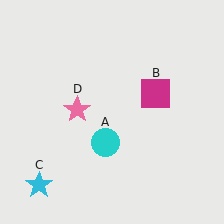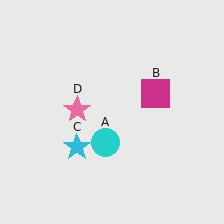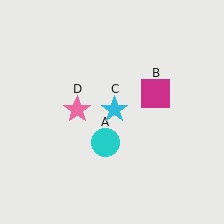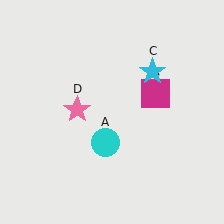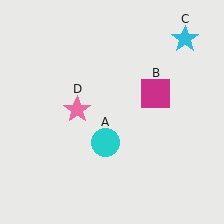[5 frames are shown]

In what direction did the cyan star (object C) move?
The cyan star (object C) moved up and to the right.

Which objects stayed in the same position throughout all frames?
Cyan circle (object A) and magenta square (object B) and pink star (object D) remained stationary.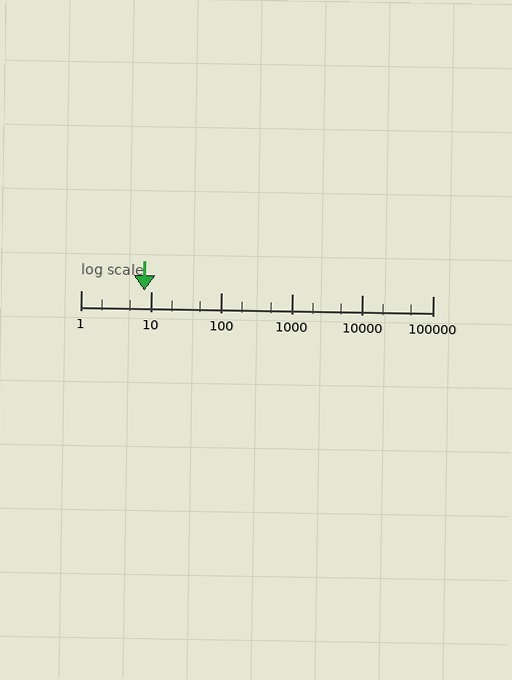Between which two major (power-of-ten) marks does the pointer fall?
The pointer is between 1 and 10.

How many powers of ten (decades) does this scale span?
The scale spans 5 decades, from 1 to 100000.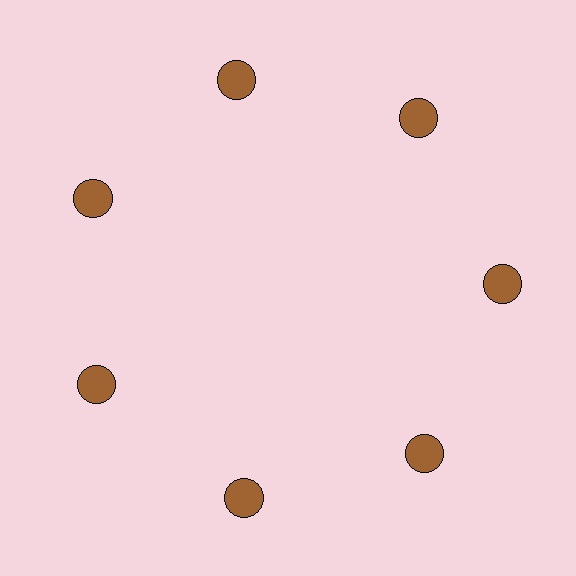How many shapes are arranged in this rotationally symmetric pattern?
There are 7 shapes, arranged in 7 groups of 1.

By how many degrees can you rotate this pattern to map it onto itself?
The pattern maps onto itself every 51 degrees of rotation.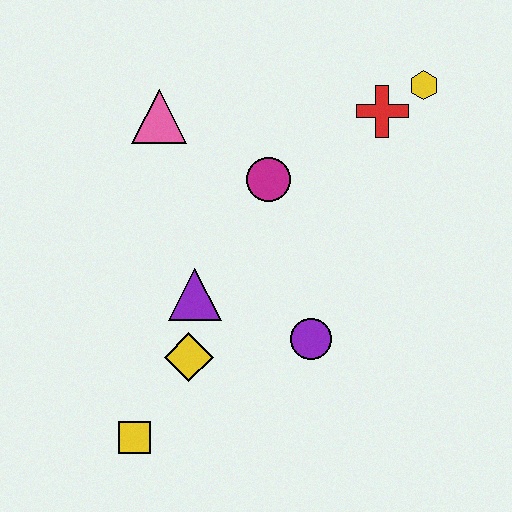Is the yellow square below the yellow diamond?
Yes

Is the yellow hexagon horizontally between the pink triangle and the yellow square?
No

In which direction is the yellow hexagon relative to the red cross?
The yellow hexagon is to the right of the red cross.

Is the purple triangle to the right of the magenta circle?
No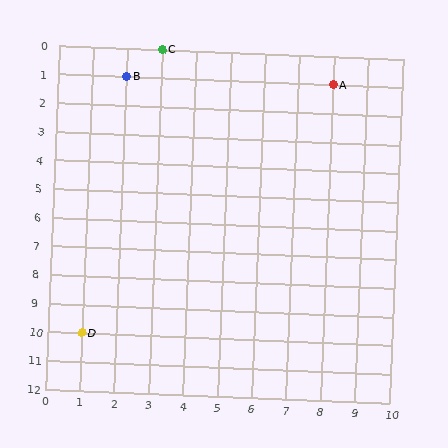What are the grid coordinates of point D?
Point D is at grid coordinates (1, 10).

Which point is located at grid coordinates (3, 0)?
Point C is at (3, 0).